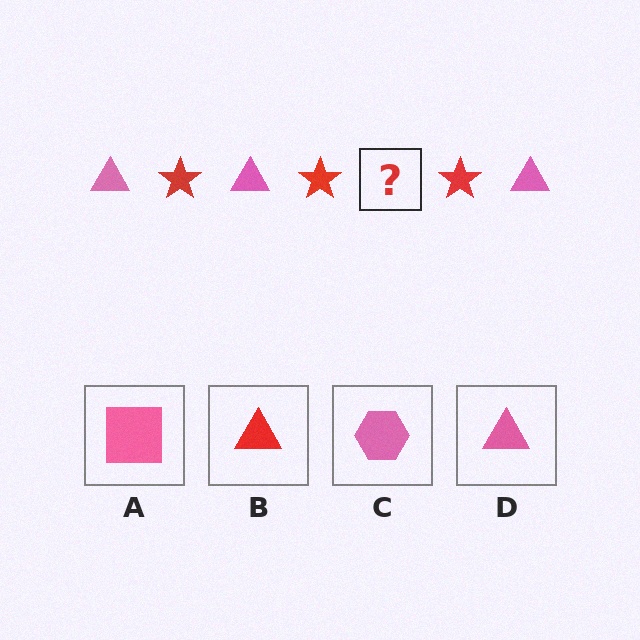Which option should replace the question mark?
Option D.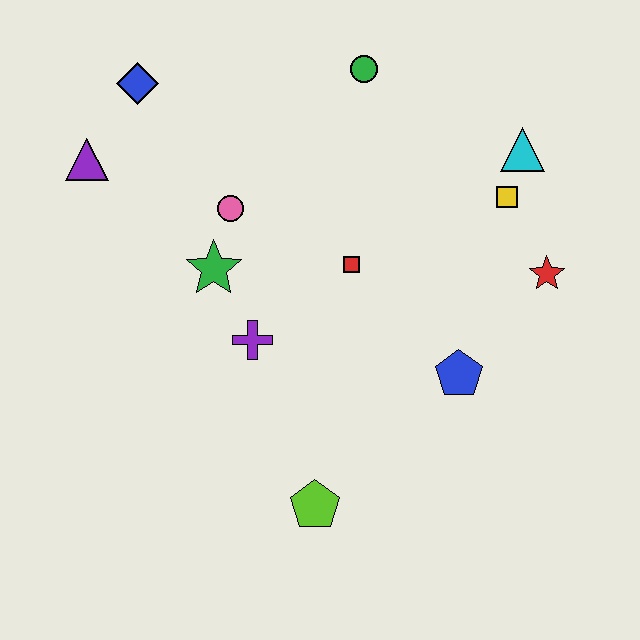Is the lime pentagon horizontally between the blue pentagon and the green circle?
No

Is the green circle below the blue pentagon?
No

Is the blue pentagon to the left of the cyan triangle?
Yes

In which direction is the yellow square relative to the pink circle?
The yellow square is to the right of the pink circle.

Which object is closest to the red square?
The purple cross is closest to the red square.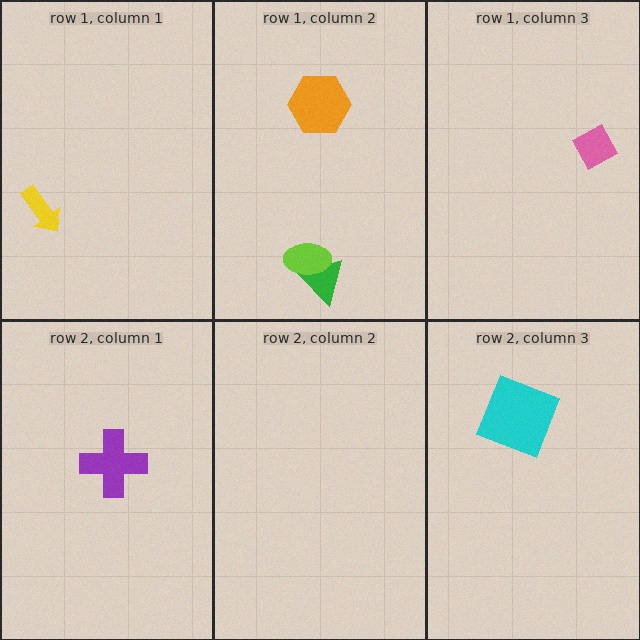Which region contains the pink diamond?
The row 1, column 3 region.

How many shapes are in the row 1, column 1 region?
1.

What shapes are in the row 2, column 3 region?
The cyan square.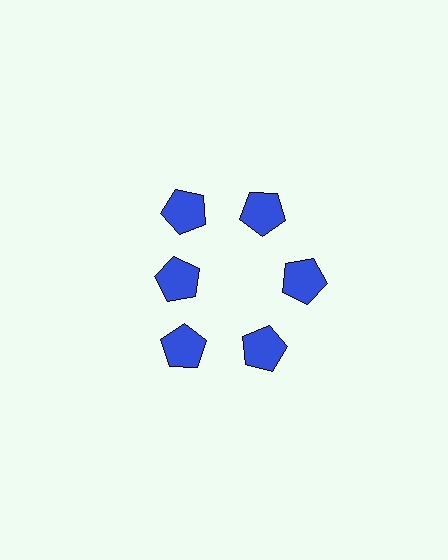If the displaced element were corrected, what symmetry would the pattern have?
It would have 6-fold rotational symmetry — the pattern would map onto itself every 60 degrees.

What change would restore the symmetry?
The symmetry would be restored by moving it outward, back onto the ring so that all 6 pentagons sit at equal angles and equal distance from the center.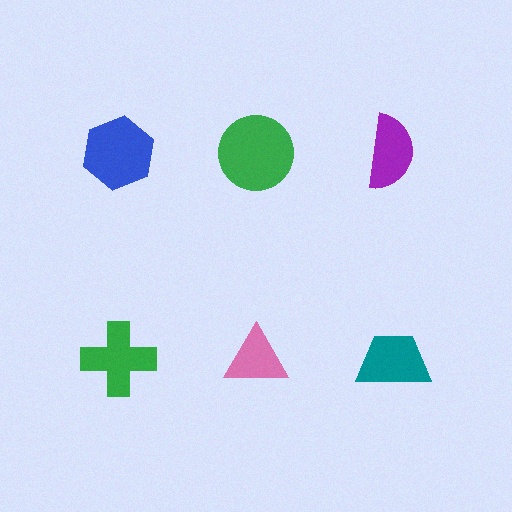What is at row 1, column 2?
A green circle.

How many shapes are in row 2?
3 shapes.